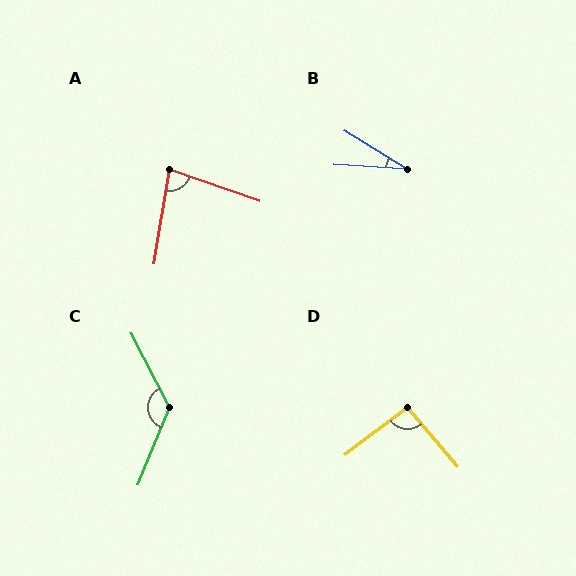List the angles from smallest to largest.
B (28°), A (80°), D (93°), C (131°).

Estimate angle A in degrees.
Approximately 80 degrees.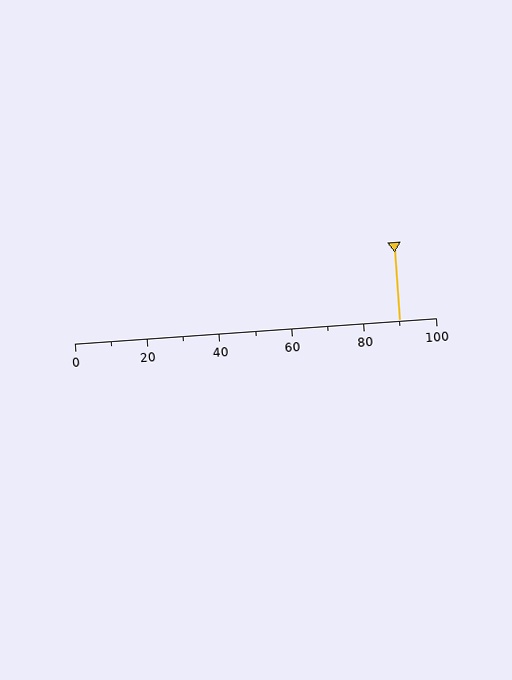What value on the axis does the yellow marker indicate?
The marker indicates approximately 90.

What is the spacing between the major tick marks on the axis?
The major ticks are spaced 20 apart.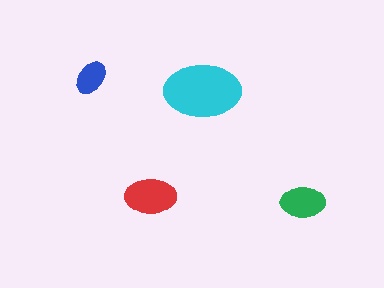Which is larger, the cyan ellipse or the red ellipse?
The cyan one.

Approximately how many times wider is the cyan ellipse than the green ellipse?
About 1.5 times wider.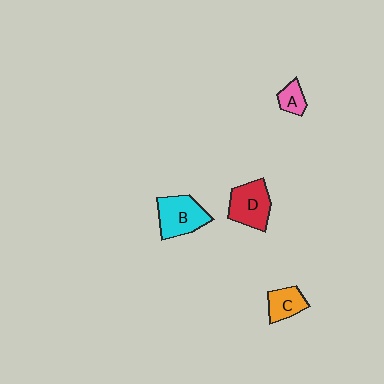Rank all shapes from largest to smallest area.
From largest to smallest: B (cyan), D (red), C (orange), A (pink).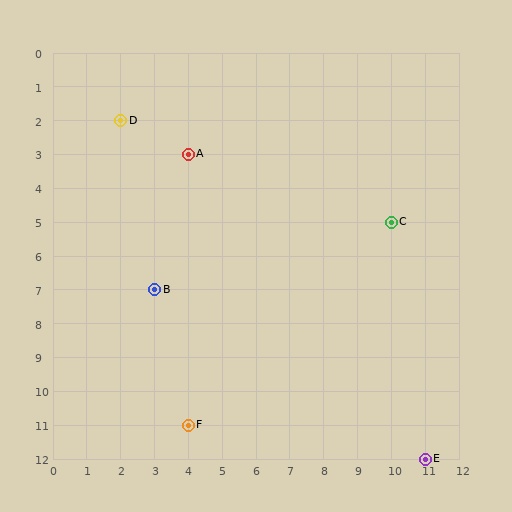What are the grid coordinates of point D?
Point D is at grid coordinates (2, 2).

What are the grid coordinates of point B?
Point B is at grid coordinates (3, 7).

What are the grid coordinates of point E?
Point E is at grid coordinates (11, 12).